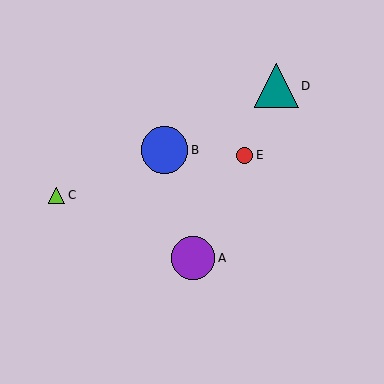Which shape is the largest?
The blue circle (labeled B) is the largest.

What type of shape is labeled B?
Shape B is a blue circle.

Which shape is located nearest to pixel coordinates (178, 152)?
The blue circle (labeled B) at (165, 150) is nearest to that location.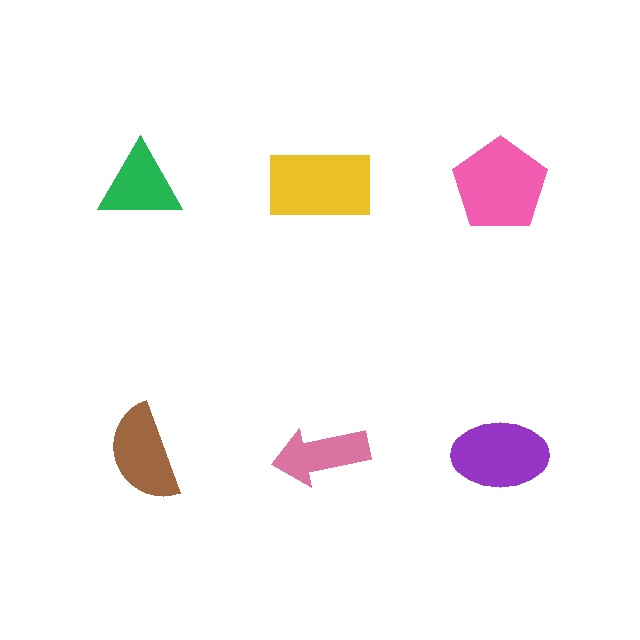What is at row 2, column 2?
A pink arrow.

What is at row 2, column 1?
A brown semicircle.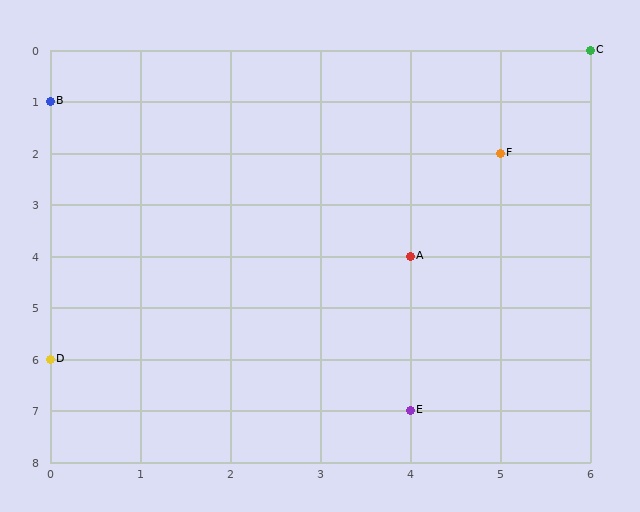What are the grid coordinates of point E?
Point E is at grid coordinates (4, 7).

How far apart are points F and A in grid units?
Points F and A are 1 column and 2 rows apart (about 2.2 grid units diagonally).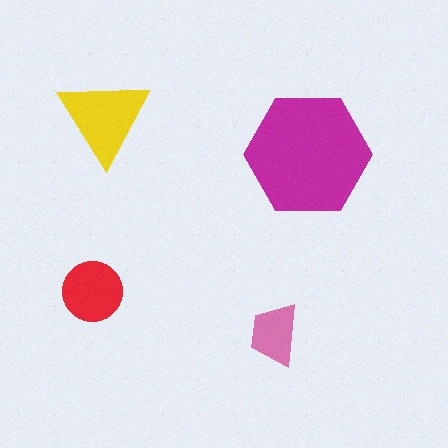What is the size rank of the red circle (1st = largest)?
3rd.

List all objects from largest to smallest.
The magenta hexagon, the yellow triangle, the red circle, the pink trapezoid.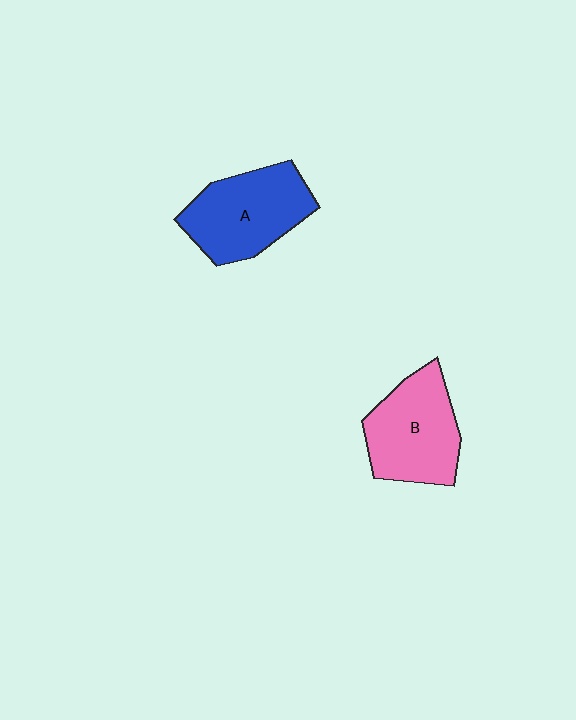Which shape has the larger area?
Shape A (blue).